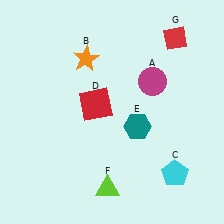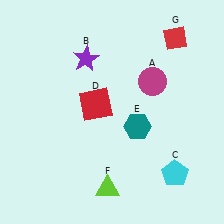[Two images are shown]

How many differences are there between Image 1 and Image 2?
There is 1 difference between the two images.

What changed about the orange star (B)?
In Image 1, B is orange. In Image 2, it changed to purple.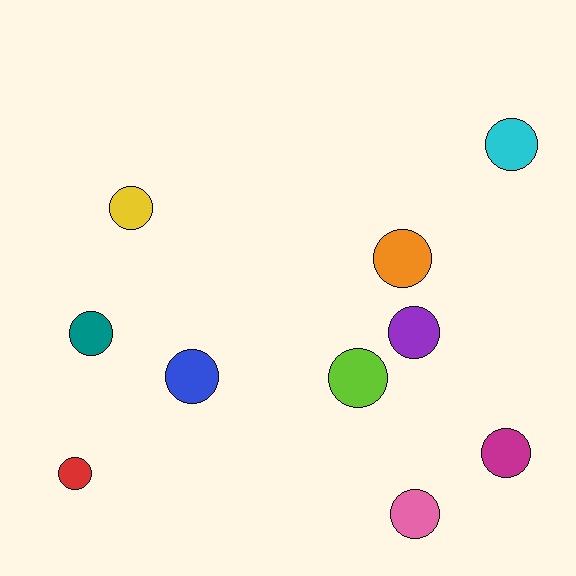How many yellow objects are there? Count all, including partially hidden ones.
There is 1 yellow object.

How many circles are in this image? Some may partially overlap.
There are 10 circles.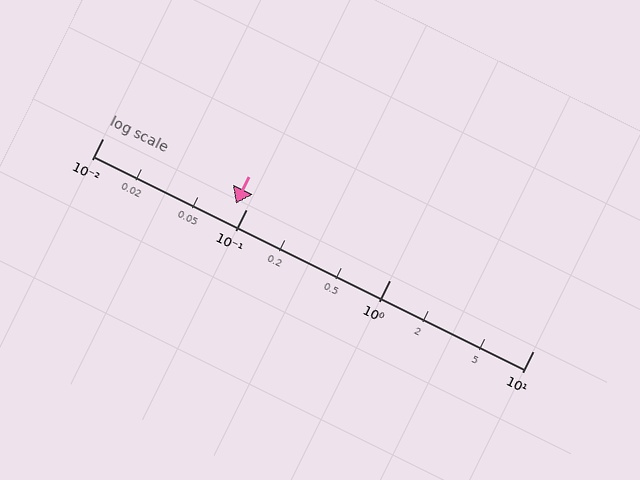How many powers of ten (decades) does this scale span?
The scale spans 3 decades, from 0.01 to 10.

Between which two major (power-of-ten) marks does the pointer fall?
The pointer is between 0.01 and 0.1.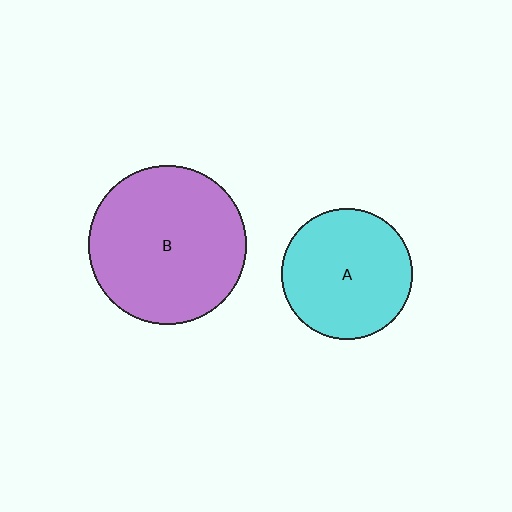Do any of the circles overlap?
No, none of the circles overlap.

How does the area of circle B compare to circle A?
Approximately 1.5 times.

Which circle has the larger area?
Circle B (purple).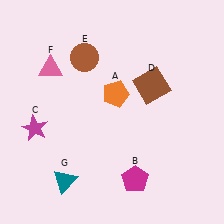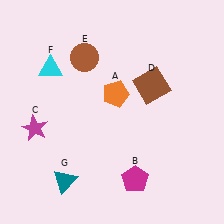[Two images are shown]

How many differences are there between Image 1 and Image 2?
There is 1 difference between the two images.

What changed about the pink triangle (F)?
In Image 1, F is pink. In Image 2, it changed to cyan.